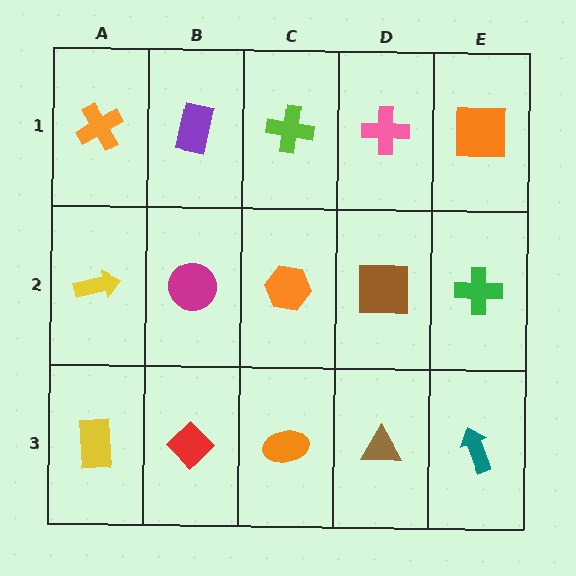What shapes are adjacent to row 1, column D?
A brown square (row 2, column D), a lime cross (row 1, column C), an orange square (row 1, column E).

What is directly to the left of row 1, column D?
A lime cross.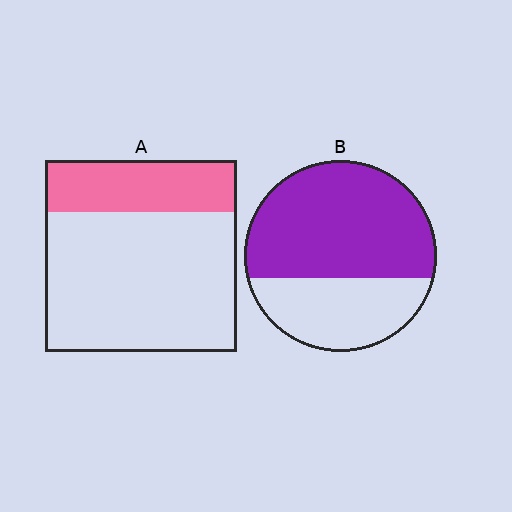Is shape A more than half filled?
No.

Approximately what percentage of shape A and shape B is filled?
A is approximately 25% and B is approximately 65%.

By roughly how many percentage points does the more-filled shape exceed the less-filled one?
By roughly 35 percentage points (B over A).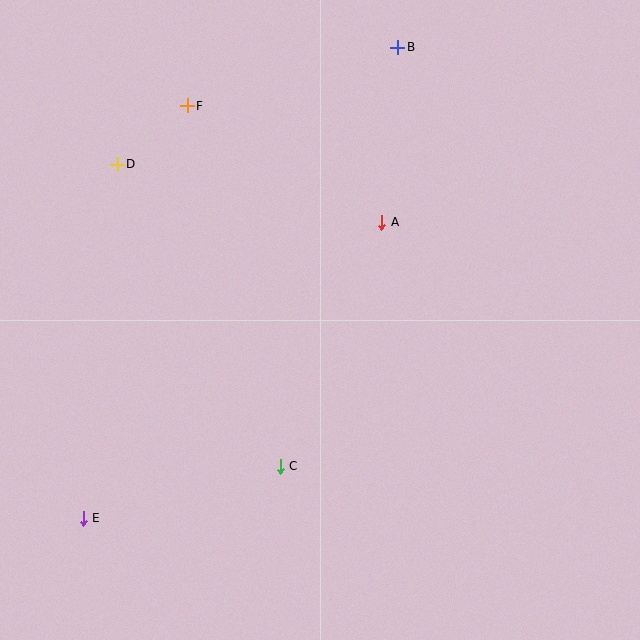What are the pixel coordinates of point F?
Point F is at (187, 106).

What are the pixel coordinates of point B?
Point B is at (398, 47).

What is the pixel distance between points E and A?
The distance between E and A is 421 pixels.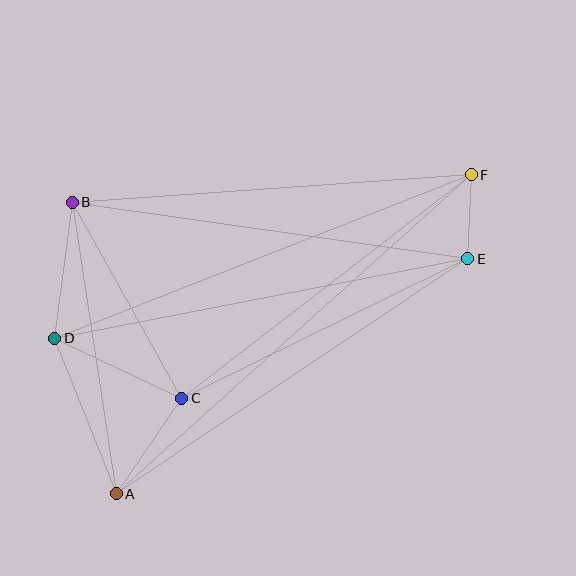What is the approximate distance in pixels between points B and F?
The distance between B and F is approximately 400 pixels.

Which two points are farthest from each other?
Points A and F are farthest from each other.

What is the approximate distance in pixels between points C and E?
The distance between C and E is approximately 318 pixels.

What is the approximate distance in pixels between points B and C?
The distance between B and C is approximately 225 pixels.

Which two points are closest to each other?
Points E and F are closest to each other.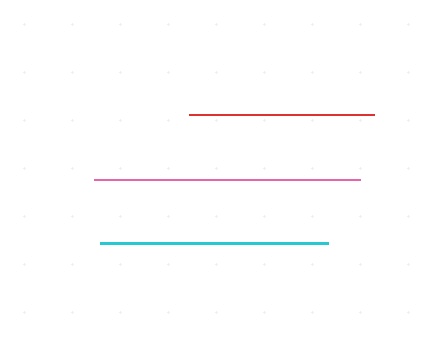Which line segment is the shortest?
The red line is the shortest at approximately 185 pixels.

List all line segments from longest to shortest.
From longest to shortest: pink, cyan, red.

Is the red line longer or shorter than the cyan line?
The cyan line is longer than the red line.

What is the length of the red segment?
The red segment is approximately 185 pixels long.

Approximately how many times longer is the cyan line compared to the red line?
The cyan line is approximately 1.2 times the length of the red line.